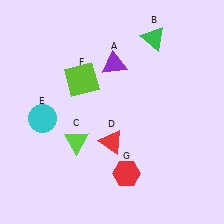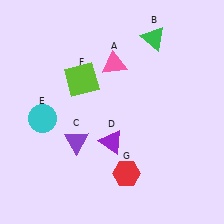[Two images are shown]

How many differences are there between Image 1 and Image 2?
There are 3 differences between the two images.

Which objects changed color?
A changed from purple to pink. C changed from lime to purple. D changed from red to purple.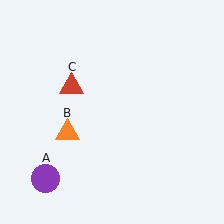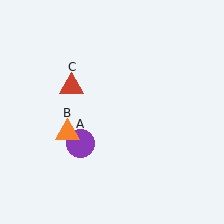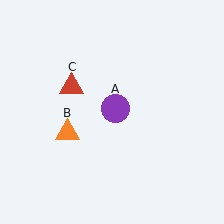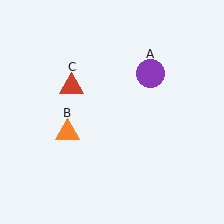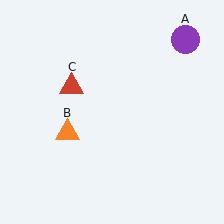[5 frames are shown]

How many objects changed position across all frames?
1 object changed position: purple circle (object A).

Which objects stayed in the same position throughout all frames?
Orange triangle (object B) and red triangle (object C) remained stationary.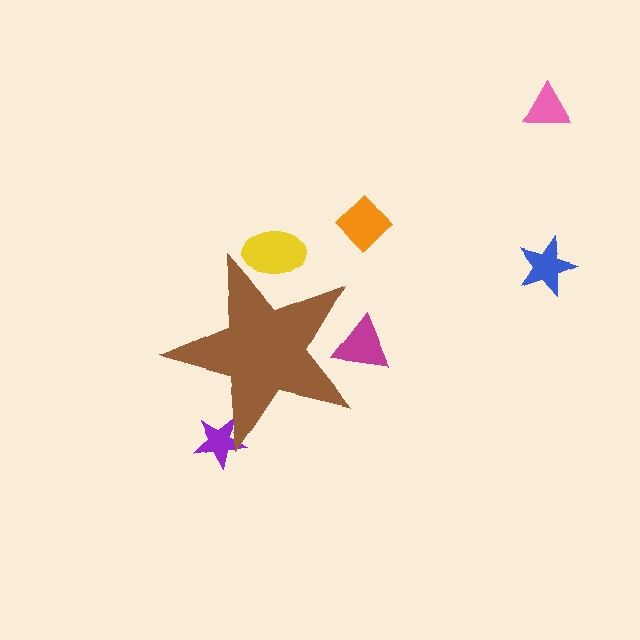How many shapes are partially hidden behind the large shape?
3 shapes are partially hidden.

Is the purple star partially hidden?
Yes, the purple star is partially hidden behind the brown star.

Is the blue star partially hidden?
No, the blue star is fully visible.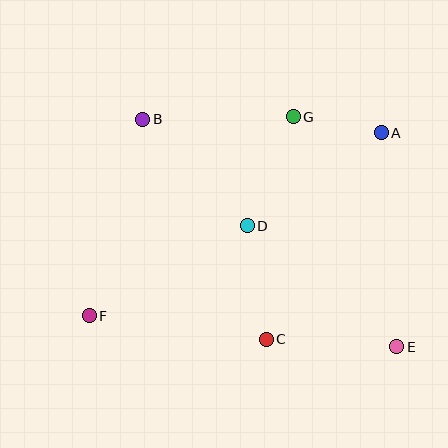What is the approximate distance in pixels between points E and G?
The distance between E and G is approximately 252 pixels.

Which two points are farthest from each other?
Points A and F are farthest from each other.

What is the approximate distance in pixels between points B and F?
The distance between B and F is approximately 204 pixels.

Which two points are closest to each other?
Points A and G are closest to each other.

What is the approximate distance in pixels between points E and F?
The distance between E and F is approximately 309 pixels.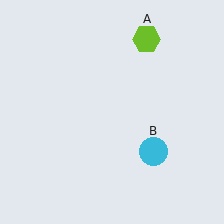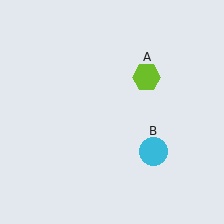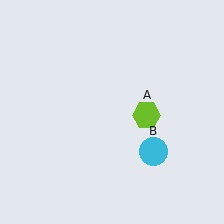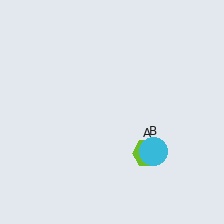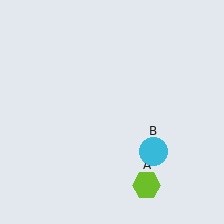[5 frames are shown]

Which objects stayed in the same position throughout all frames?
Cyan circle (object B) remained stationary.